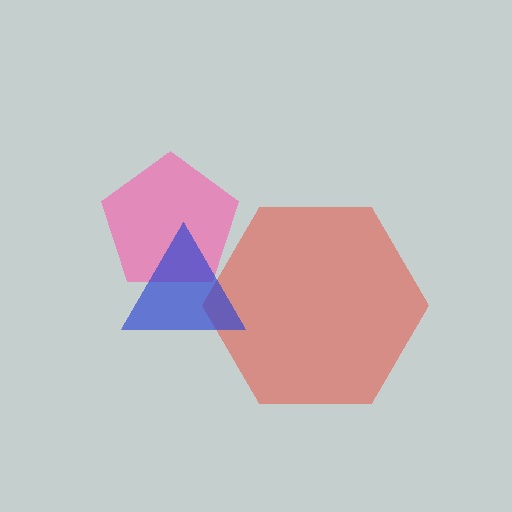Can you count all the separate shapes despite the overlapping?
Yes, there are 3 separate shapes.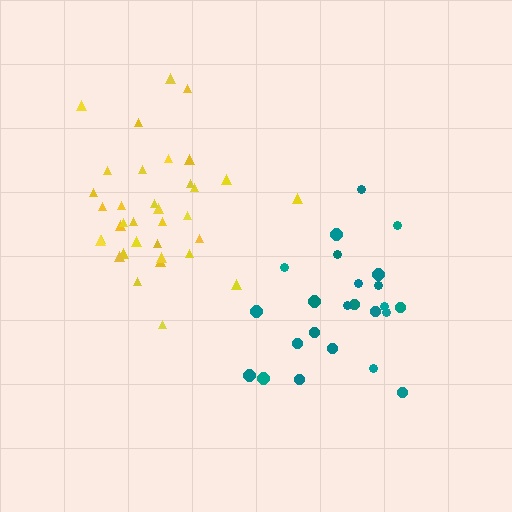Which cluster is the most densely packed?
Yellow.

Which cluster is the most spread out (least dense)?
Teal.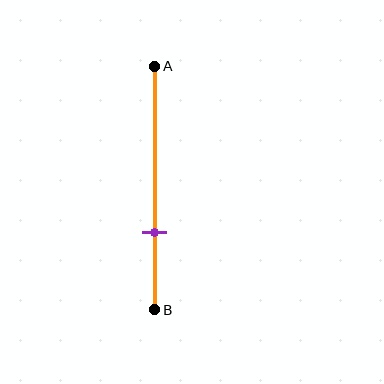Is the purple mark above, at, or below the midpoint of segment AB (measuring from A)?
The purple mark is below the midpoint of segment AB.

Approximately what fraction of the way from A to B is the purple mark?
The purple mark is approximately 70% of the way from A to B.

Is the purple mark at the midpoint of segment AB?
No, the mark is at about 70% from A, not at the 50% midpoint.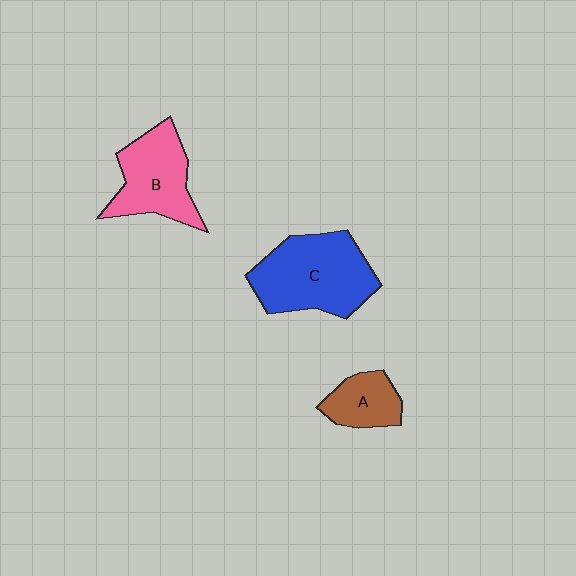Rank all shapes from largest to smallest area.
From largest to smallest: C (blue), B (pink), A (brown).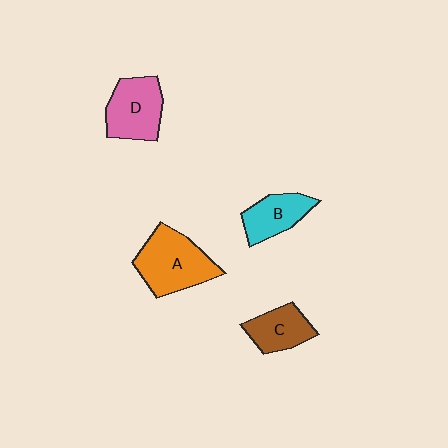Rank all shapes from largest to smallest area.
From largest to smallest: A (orange), D (pink), B (cyan), C (brown).